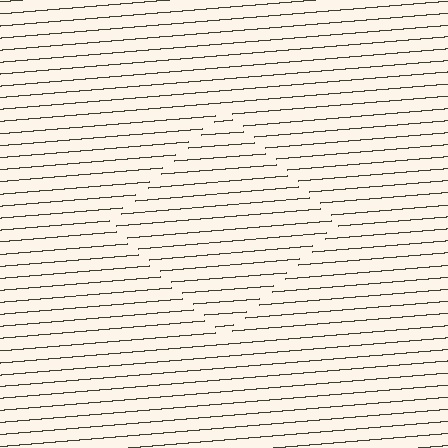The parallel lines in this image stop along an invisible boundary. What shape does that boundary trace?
An illusory square. The interior of the shape contains the same grating, shifted by half a period — the contour is defined by the phase discontinuity where line-ends from the inner and outer gratings abut.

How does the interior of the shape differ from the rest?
The interior of the shape contains the same grating, shifted by half a period — the contour is defined by the phase discontinuity where line-ends from the inner and outer gratings abut.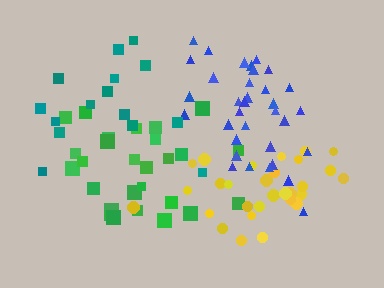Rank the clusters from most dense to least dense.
yellow, blue, green, teal.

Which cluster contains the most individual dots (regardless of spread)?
Blue (34).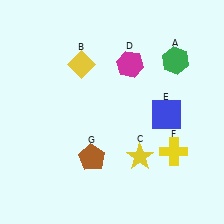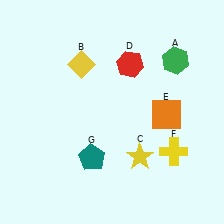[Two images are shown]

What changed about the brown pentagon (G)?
In Image 1, G is brown. In Image 2, it changed to teal.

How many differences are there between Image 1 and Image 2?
There are 3 differences between the two images.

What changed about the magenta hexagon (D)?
In Image 1, D is magenta. In Image 2, it changed to red.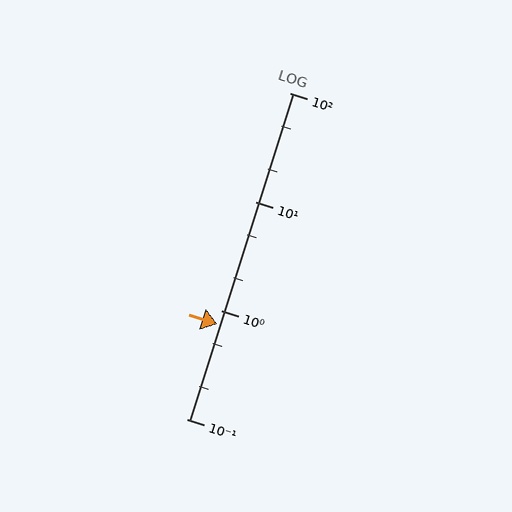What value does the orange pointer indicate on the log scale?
The pointer indicates approximately 0.74.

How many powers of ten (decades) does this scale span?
The scale spans 3 decades, from 0.1 to 100.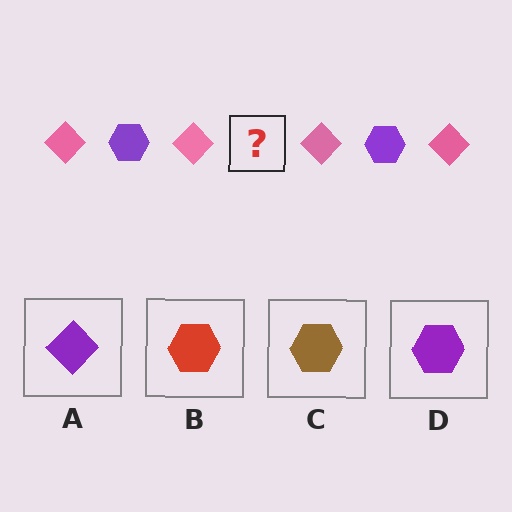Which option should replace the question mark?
Option D.